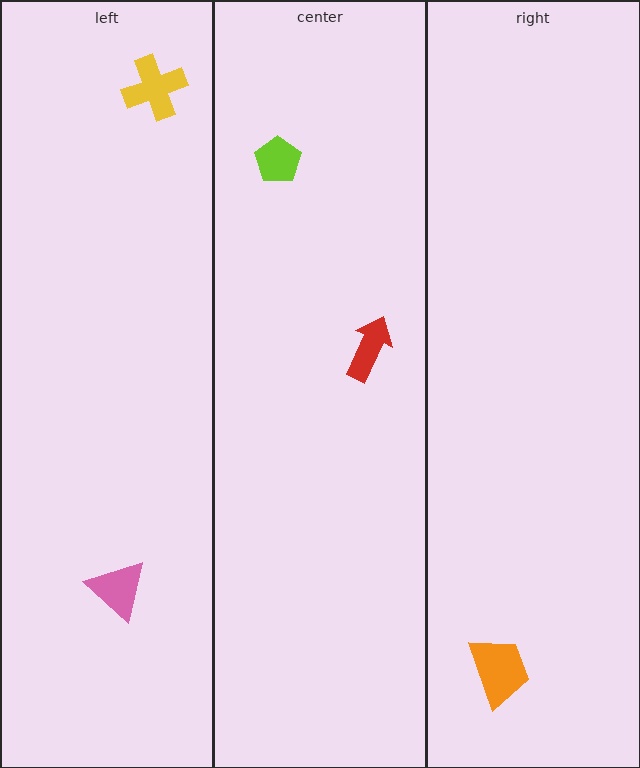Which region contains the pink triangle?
The left region.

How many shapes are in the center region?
2.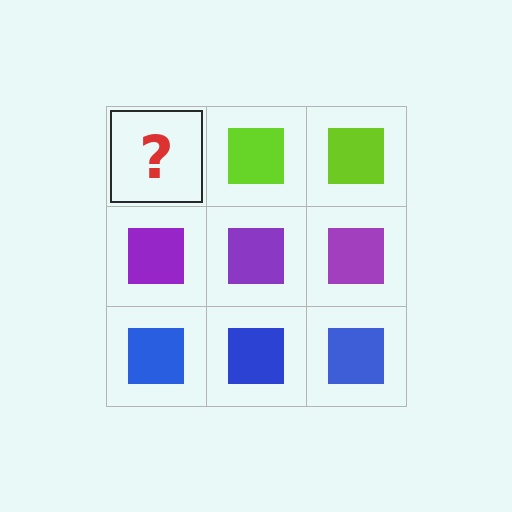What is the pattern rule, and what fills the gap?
The rule is that each row has a consistent color. The gap should be filled with a lime square.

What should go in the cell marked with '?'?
The missing cell should contain a lime square.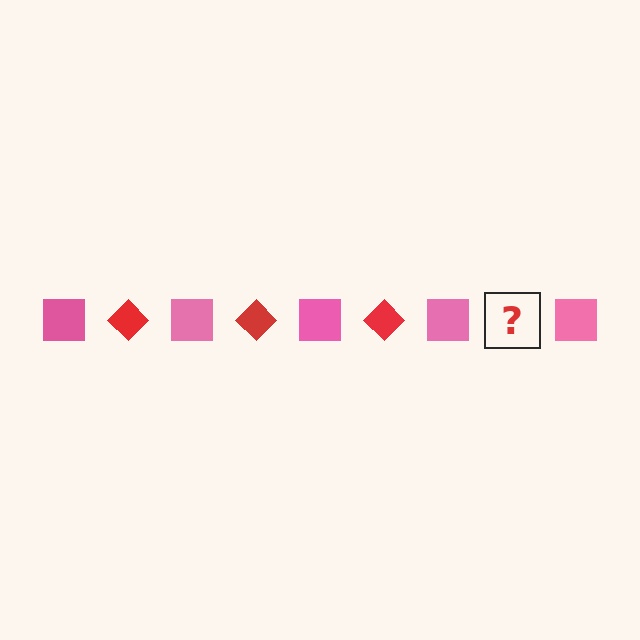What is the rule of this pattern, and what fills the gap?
The rule is that the pattern alternates between pink square and red diamond. The gap should be filled with a red diamond.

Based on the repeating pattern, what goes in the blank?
The blank should be a red diamond.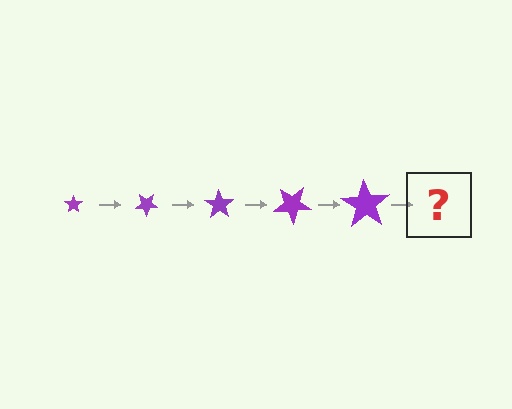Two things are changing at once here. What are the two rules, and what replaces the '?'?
The two rules are that the star grows larger each step and it rotates 35 degrees each step. The '?' should be a star, larger than the previous one and rotated 175 degrees from the start.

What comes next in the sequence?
The next element should be a star, larger than the previous one and rotated 175 degrees from the start.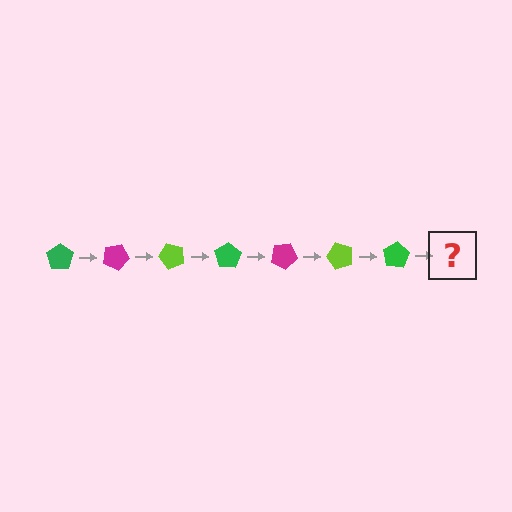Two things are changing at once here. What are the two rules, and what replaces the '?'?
The two rules are that it rotates 25 degrees each step and the color cycles through green, magenta, and lime. The '?' should be a magenta pentagon, rotated 175 degrees from the start.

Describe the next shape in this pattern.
It should be a magenta pentagon, rotated 175 degrees from the start.